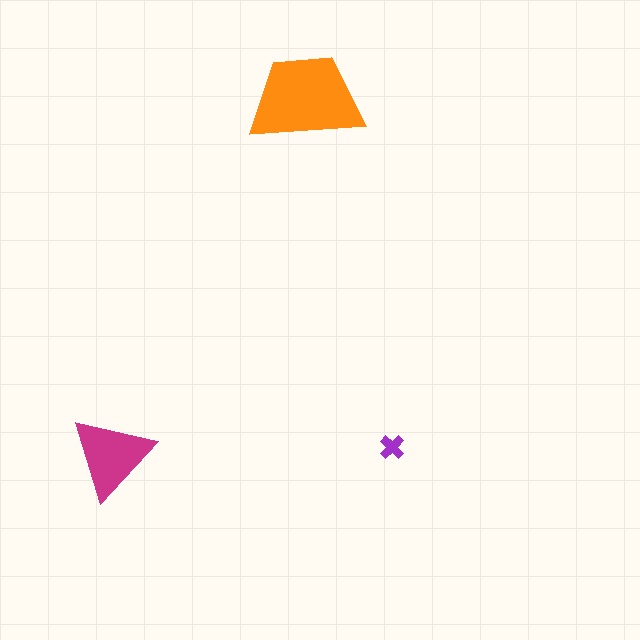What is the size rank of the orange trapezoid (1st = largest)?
1st.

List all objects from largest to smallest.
The orange trapezoid, the magenta triangle, the purple cross.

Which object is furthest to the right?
The purple cross is rightmost.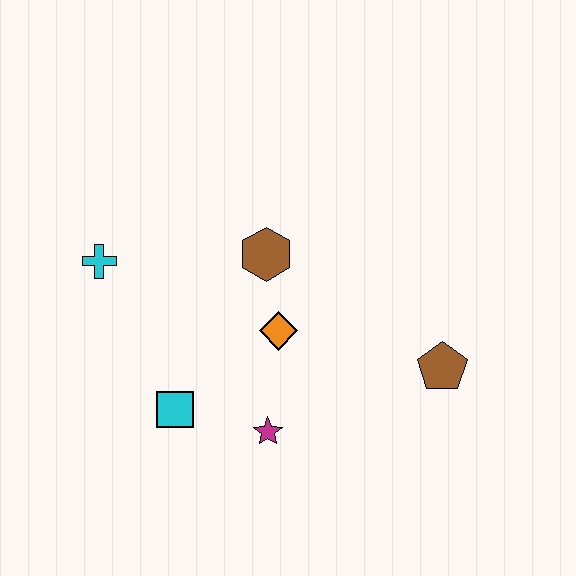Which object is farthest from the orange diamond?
The cyan cross is farthest from the orange diamond.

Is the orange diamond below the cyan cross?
Yes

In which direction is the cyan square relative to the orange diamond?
The cyan square is to the left of the orange diamond.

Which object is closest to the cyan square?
The magenta star is closest to the cyan square.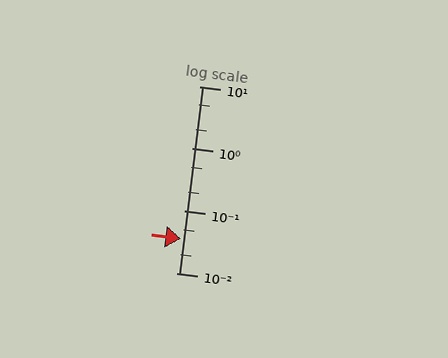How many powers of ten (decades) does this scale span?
The scale spans 3 decades, from 0.01 to 10.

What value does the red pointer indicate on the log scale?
The pointer indicates approximately 0.036.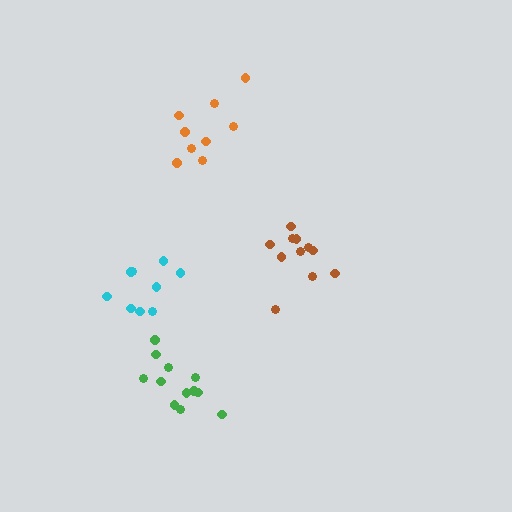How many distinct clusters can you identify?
There are 4 distinct clusters.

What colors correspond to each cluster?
The clusters are colored: orange, green, cyan, brown.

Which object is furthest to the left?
The cyan cluster is leftmost.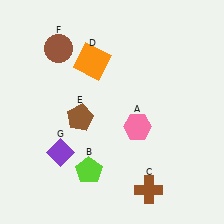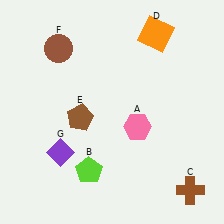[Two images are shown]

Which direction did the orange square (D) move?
The orange square (D) moved right.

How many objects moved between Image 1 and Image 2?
2 objects moved between the two images.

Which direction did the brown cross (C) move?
The brown cross (C) moved right.